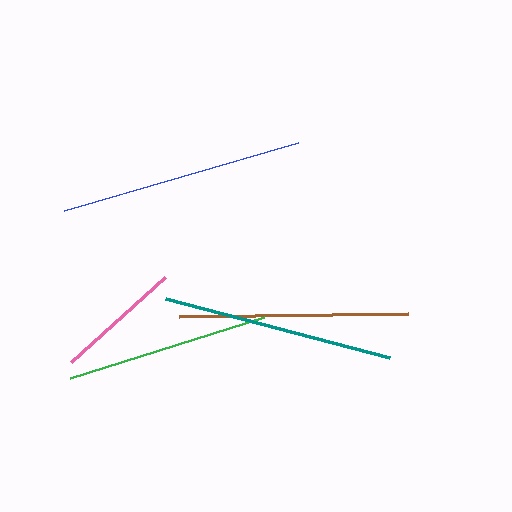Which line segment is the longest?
The blue line is the longest at approximately 244 pixels.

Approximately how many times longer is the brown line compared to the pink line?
The brown line is approximately 1.8 times the length of the pink line.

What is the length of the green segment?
The green segment is approximately 204 pixels long.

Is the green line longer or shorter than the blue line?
The blue line is longer than the green line.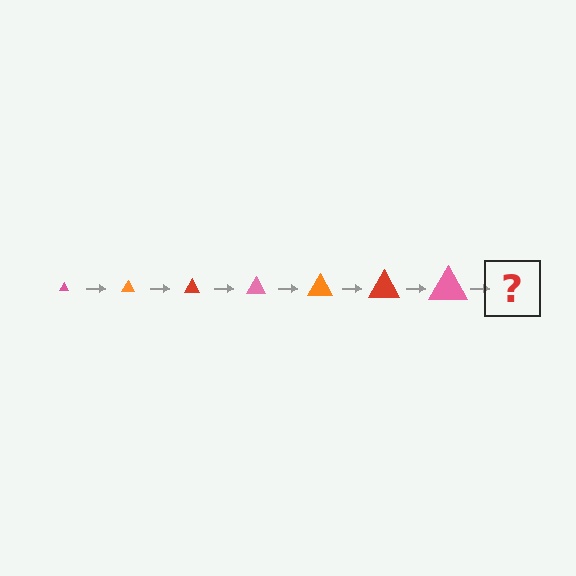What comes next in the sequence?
The next element should be an orange triangle, larger than the previous one.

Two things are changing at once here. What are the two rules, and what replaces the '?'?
The two rules are that the triangle grows larger each step and the color cycles through pink, orange, and red. The '?' should be an orange triangle, larger than the previous one.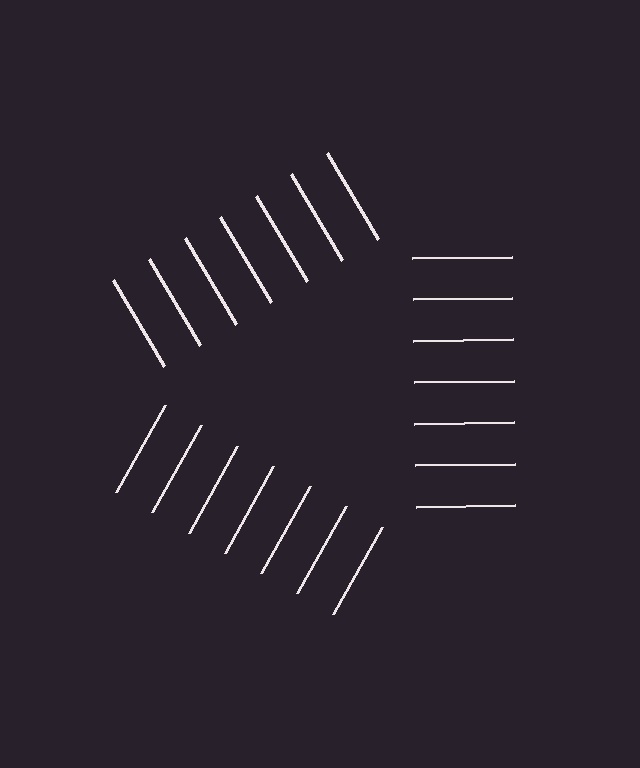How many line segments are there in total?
21 — 7 along each of the 3 edges.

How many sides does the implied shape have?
3 sides — the line-ends trace a triangle.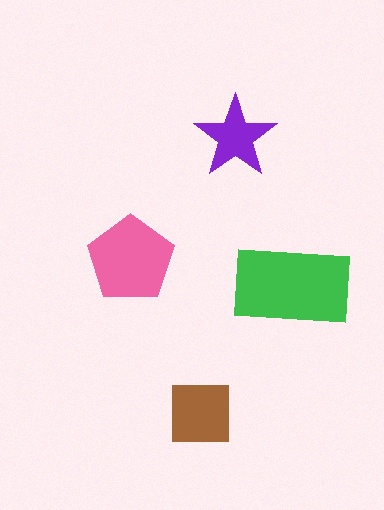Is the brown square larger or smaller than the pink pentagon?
Smaller.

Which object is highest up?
The purple star is topmost.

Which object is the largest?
The green rectangle.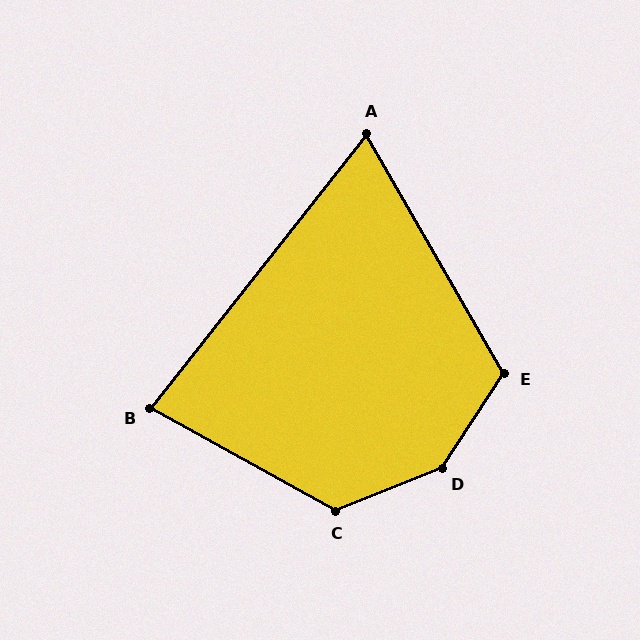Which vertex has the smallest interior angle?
A, at approximately 68 degrees.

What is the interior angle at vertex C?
Approximately 129 degrees (obtuse).